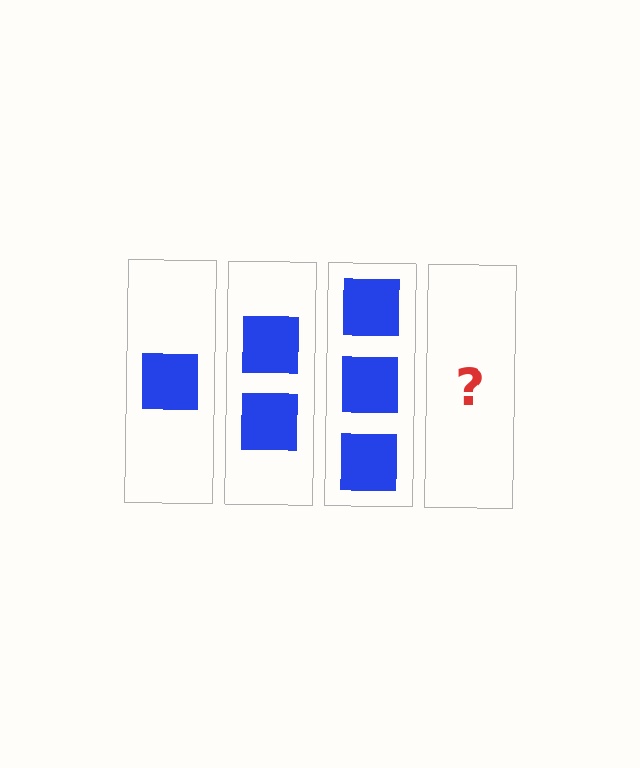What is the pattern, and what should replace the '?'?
The pattern is that each step adds one more square. The '?' should be 4 squares.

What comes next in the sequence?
The next element should be 4 squares.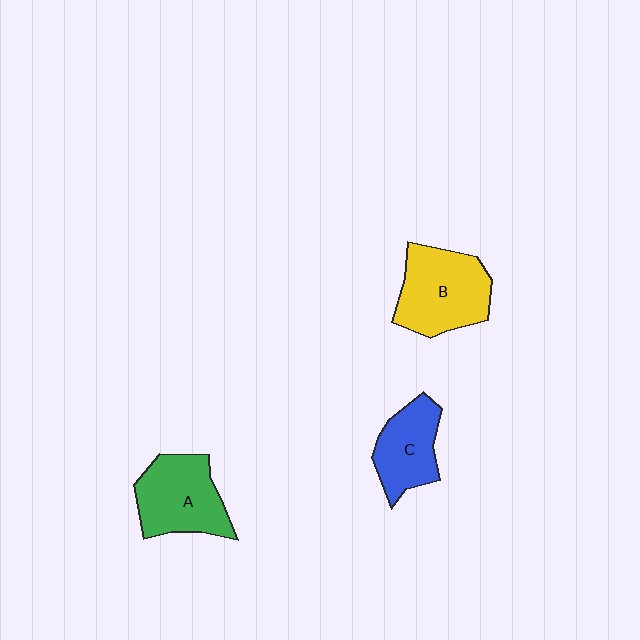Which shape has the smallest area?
Shape C (blue).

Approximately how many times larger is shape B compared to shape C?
Approximately 1.4 times.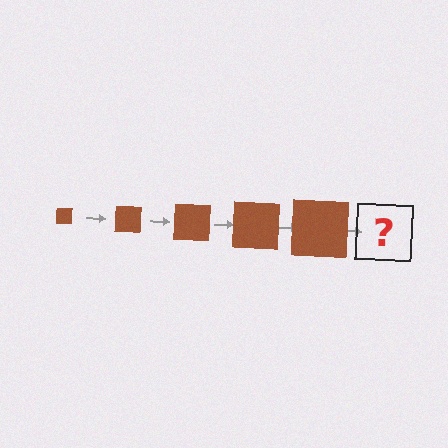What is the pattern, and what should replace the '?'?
The pattern is that the square gets progressively larger each step. The '?' should be a brown square, larger than the previous one.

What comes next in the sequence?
The next element should be a brown square, larger than the previous one.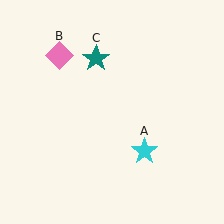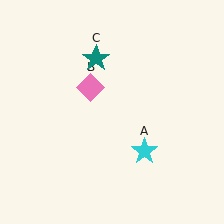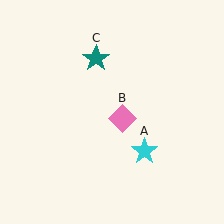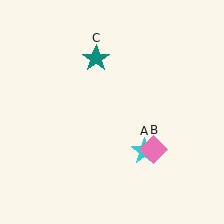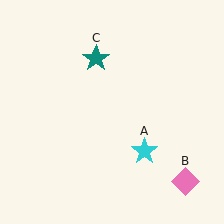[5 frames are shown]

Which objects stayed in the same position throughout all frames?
Cyan star (object A) and teal star (object C) remained stationary.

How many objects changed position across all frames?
1 object changed position: pink diamond (object B).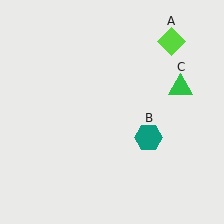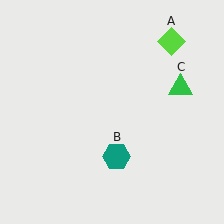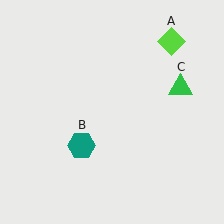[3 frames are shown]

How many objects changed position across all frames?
1 object changed position: teal hexagon (object B).